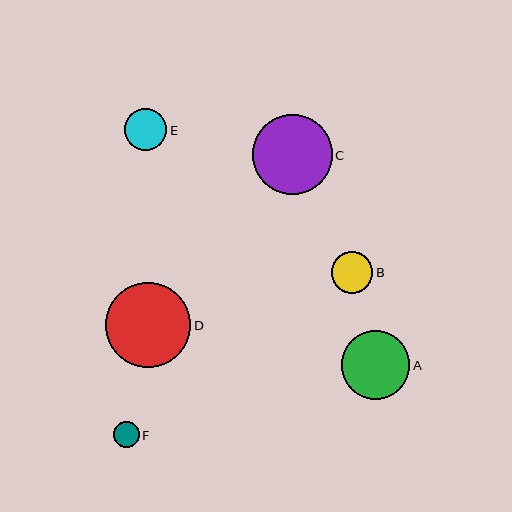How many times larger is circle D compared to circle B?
Circle D is approximately 2.1 times the size of circle B.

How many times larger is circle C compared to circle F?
Circle C is approximately 3.1 times the size of circle F.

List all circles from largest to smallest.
From largest to smallest: D, C, A, E, B, F.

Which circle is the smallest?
Circle F is the smallest with a size of approximately 26 pixels.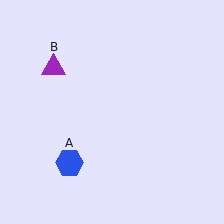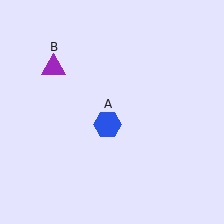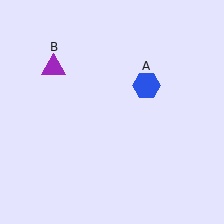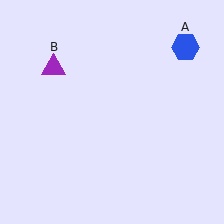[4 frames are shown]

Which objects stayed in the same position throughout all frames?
Purple triangle (object B) remained stationary.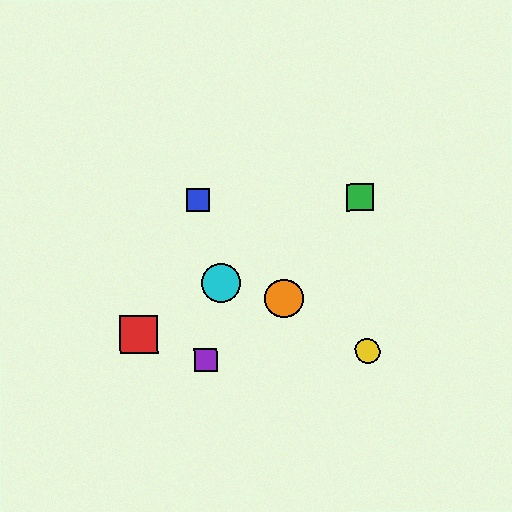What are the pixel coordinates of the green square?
The green square is at (360, 197).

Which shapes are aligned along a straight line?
The red square, the green square, the cyan circle are aligned along a straight line.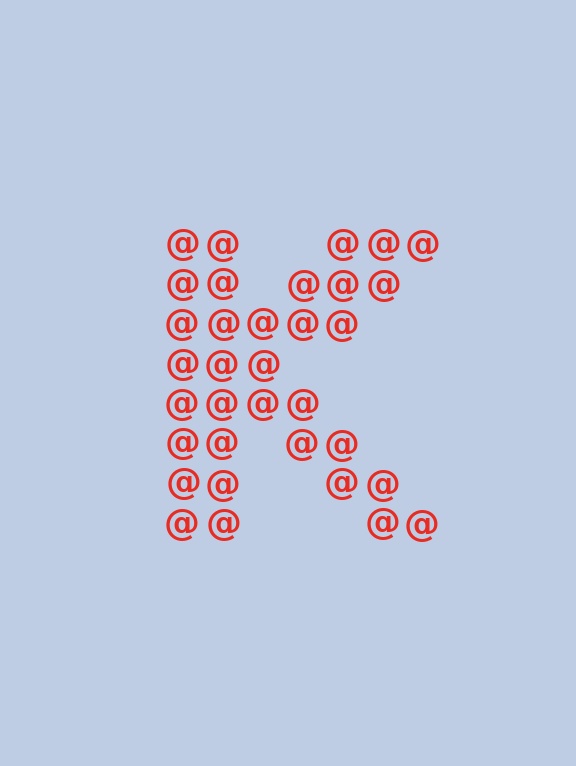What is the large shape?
The large shape is the letter K.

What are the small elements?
The small elements are at signs.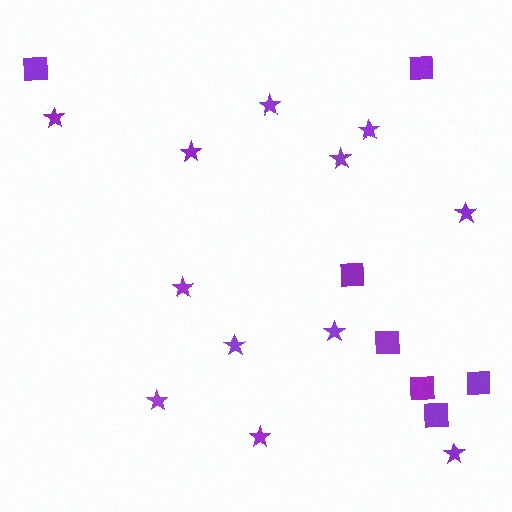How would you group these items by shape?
There are 2 groups: one group of squares (7) and one group of stars (12).